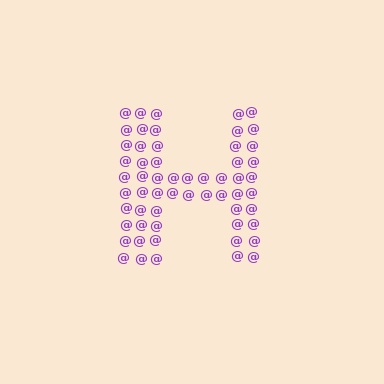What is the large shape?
The large shape is the letter H.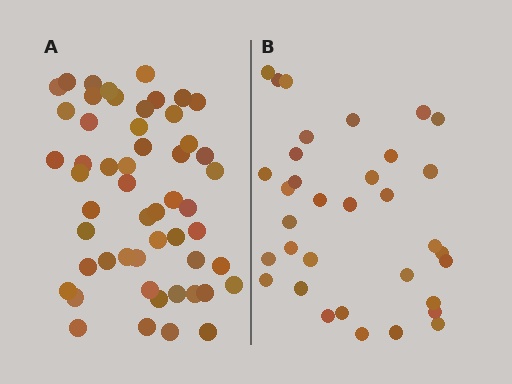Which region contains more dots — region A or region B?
Region A (the left region) has more dots.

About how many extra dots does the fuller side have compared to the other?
Region A has approximately 20 more dots than region B.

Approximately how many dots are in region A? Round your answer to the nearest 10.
About 50 dots. (The exact count is 53, which rounds to 50.)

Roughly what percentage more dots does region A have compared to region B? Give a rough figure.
About 55% more.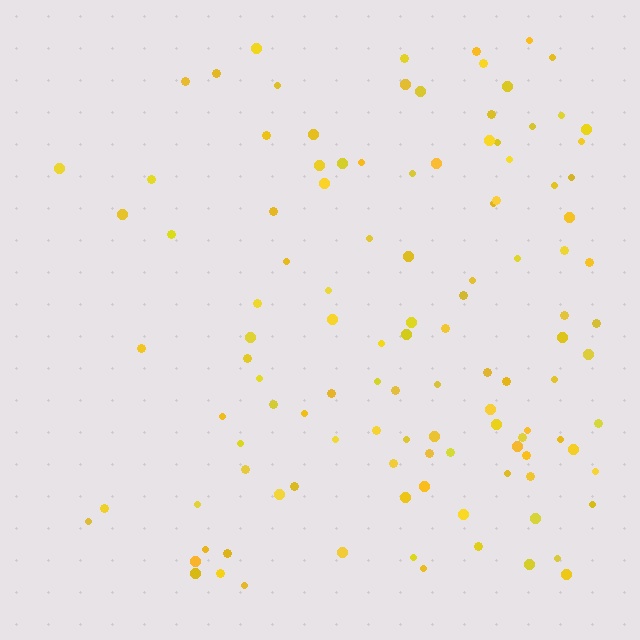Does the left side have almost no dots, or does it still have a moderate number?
Still a moderate number, just noticeably fewer than the right.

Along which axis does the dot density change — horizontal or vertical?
Horizontal.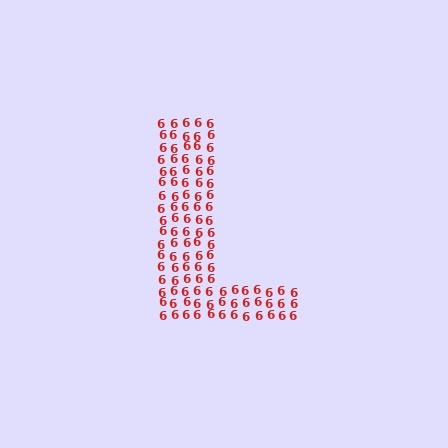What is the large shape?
The large shape is the letter L.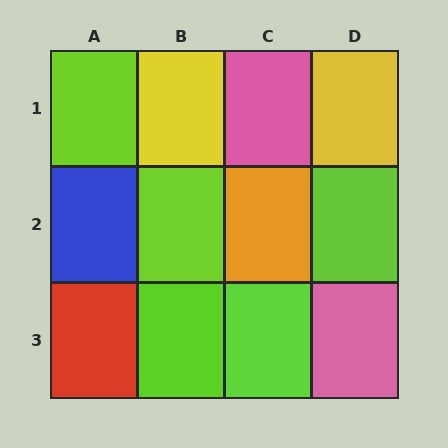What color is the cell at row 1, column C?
Pink.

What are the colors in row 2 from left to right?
Blue, lime, orange, lime.